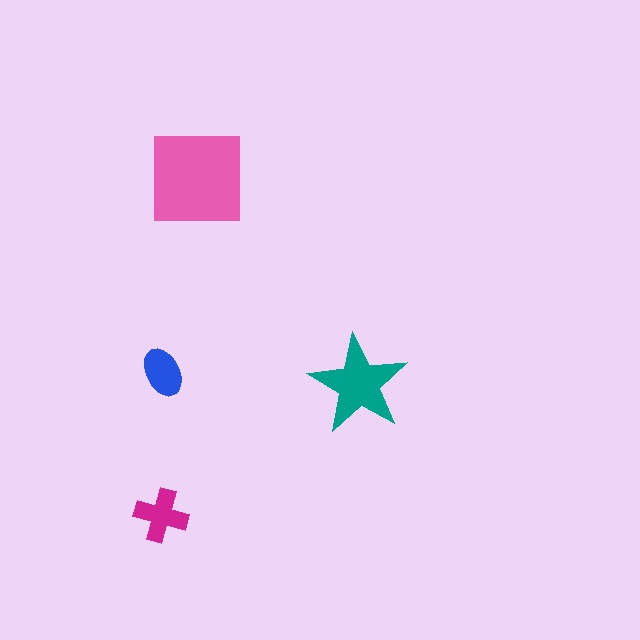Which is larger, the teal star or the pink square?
The pink square.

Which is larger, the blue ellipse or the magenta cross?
The magenta cross.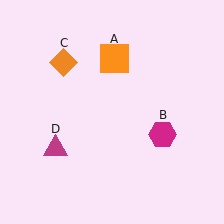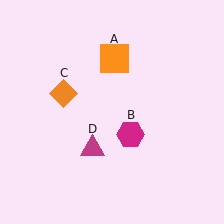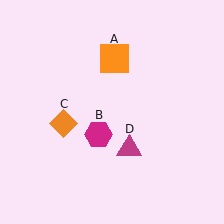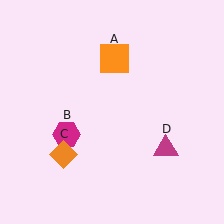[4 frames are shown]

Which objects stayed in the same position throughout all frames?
Orange square (object A) remained stationary.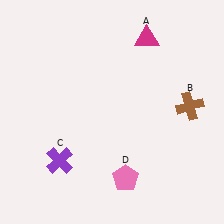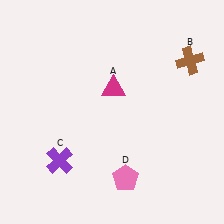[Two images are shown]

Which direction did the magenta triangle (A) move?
The magenta triangle (A) moved down.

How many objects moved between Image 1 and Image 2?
2 objects moved between the two images.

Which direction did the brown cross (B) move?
The brown cross (B) moved up.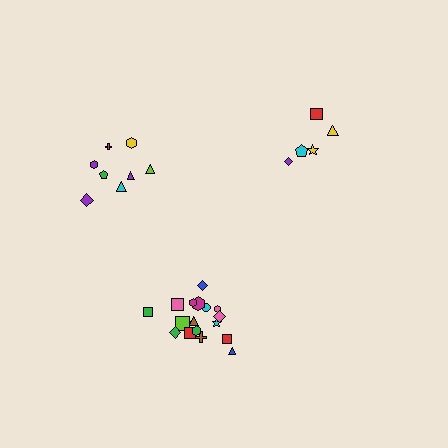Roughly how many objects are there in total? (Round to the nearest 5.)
Roughly 30 objects in total.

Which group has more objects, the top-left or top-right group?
The top-left group.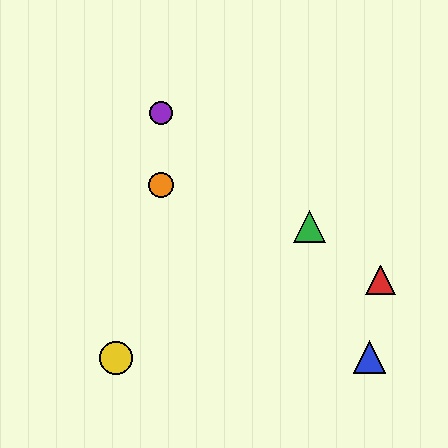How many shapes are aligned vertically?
2 shapes (the purple circle, the orange circle) are aligned vertically.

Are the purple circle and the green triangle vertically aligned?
No, the purple circle is at x≈161 and the green triangle is at x≈309.